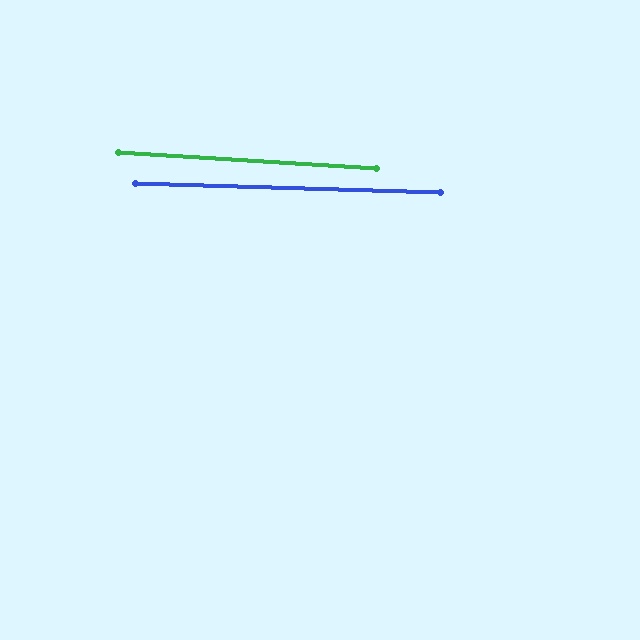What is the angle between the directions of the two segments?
Approximately 2 degrees.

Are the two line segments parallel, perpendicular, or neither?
Parallel — their directions differ by only 1.9°.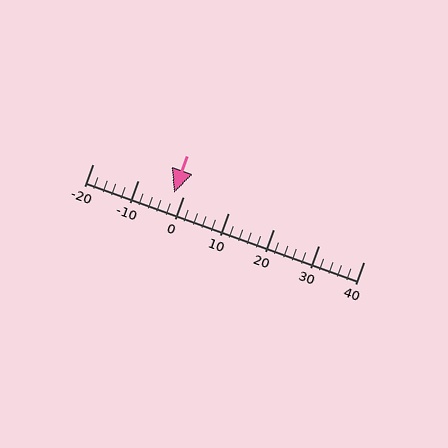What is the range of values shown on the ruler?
The ruler shows values from -20 to 40.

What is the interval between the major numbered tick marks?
The major tick marks are spaced 10 units apart.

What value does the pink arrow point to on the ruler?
The pink arrow points to approximately -2.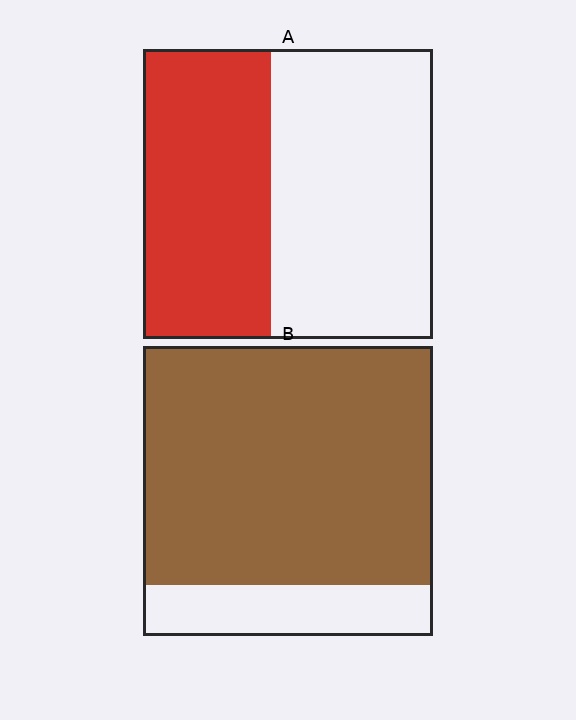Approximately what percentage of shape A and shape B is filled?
A is approximately 45% and B is approximately 80%.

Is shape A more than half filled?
No.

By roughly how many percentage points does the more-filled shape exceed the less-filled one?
By roughly 40 percentage points (B over A).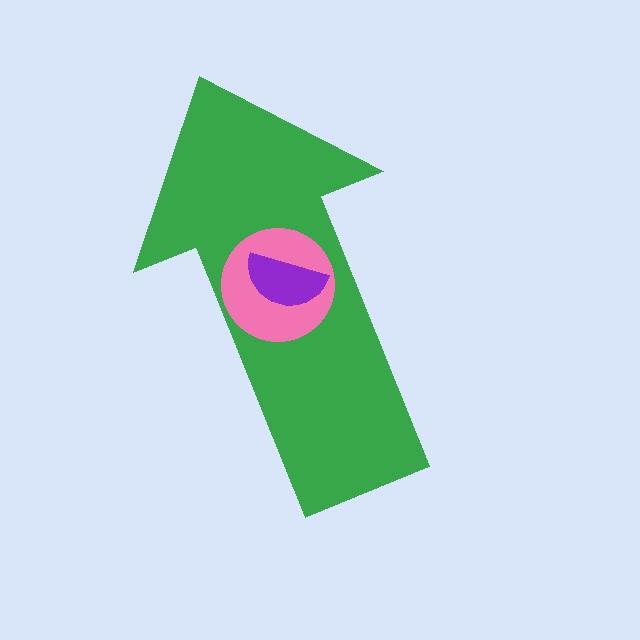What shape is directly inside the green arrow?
The pink circle.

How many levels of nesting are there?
3.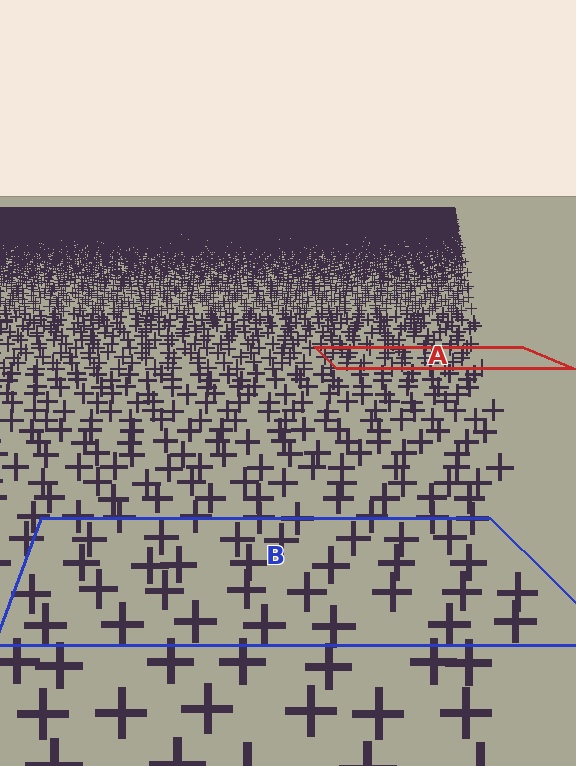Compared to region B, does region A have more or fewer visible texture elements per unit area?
Region A has more texture elements per unit area — they are packed more densely because it is farther away.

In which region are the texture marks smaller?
The texture marks are smaller in region A, because it is farther away.